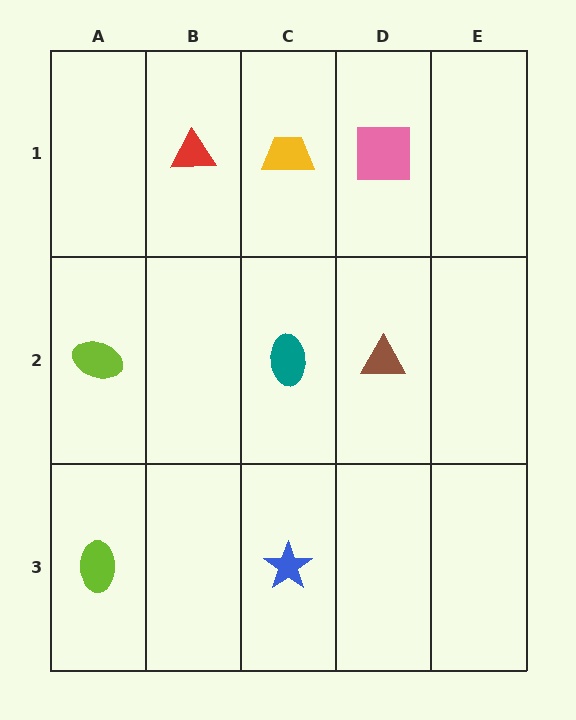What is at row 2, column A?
A lime ellipse.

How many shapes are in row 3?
2 shapes.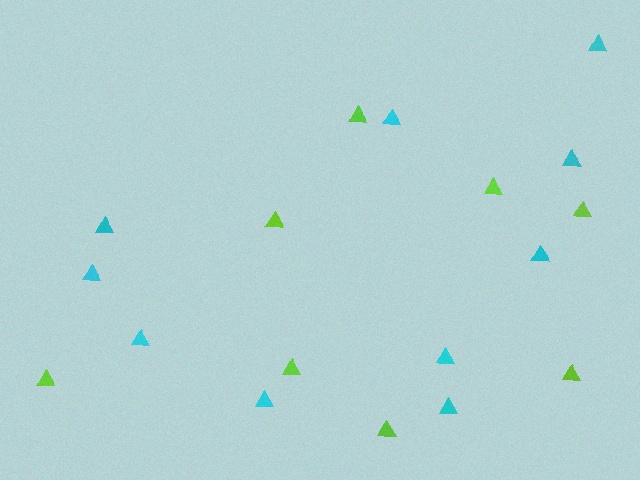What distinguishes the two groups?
There are 2 groups: one group of lime triangles (8) and one group of cyan triangles (10).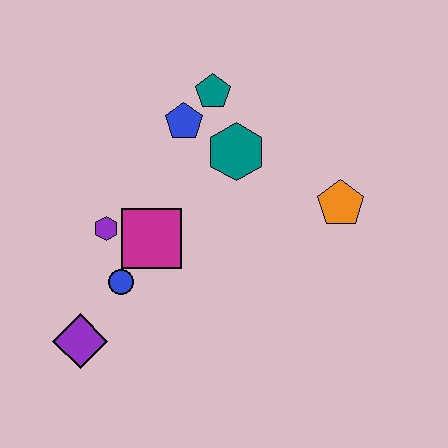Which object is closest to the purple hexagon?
The magenta square is closest to the purple hexagon.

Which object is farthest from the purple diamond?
The orange pentagon is farthest from the purple diamond.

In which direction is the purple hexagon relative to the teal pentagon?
The purple hexagon is below the teal pentagon.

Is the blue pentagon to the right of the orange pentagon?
No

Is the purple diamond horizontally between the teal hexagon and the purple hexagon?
No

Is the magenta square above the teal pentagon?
No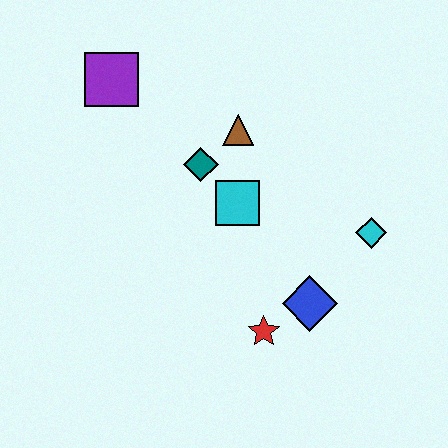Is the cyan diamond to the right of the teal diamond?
Yes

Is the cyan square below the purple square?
Yes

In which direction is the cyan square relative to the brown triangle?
The cyan square is below the brown triangle.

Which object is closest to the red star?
The blue diamond is closest to the red star.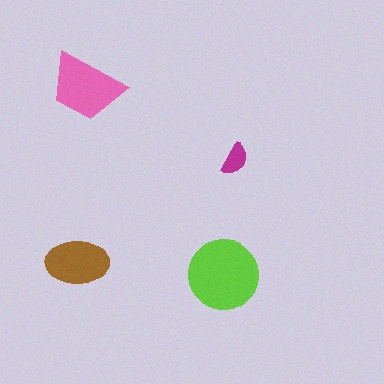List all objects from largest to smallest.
The lime circle, the pink trapezoid, the brown ellipse, the magenta semicircle.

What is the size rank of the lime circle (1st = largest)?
1st.